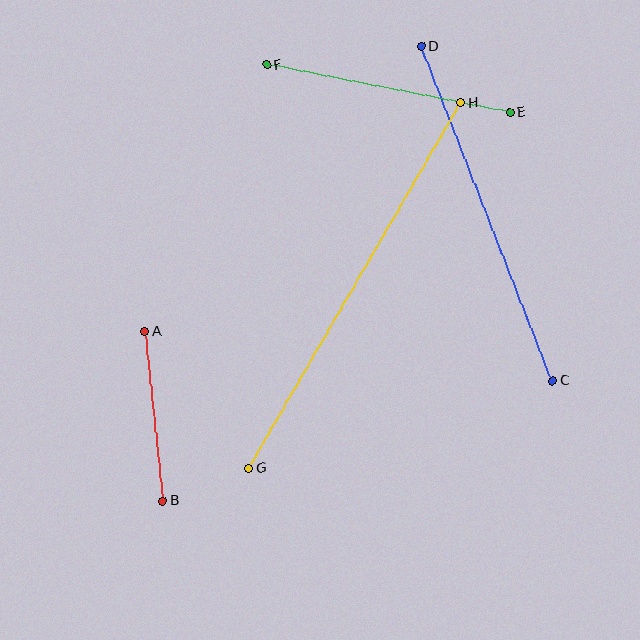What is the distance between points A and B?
The distance is approximately 171 pixels.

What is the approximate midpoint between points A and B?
The midpoint is at approximately (154, 416) pixels.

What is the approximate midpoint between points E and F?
The midpoint is at approximately (388, 89) pixels.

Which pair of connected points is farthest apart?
Points G and H are farthest apart.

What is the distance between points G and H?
The distance is approximately 423 pixels.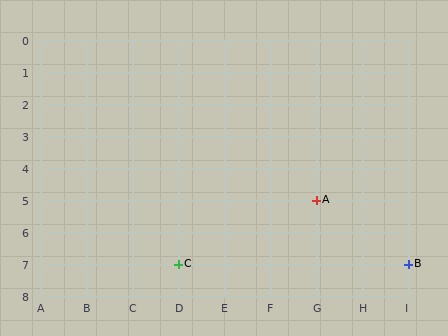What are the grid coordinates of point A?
Point A is at grid coordinates (G, 5).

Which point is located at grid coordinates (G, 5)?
Point A is at (G, 5).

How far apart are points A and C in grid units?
Points A and C are 3 columns and 2 rows apart (about 3.6 grid units diagonally).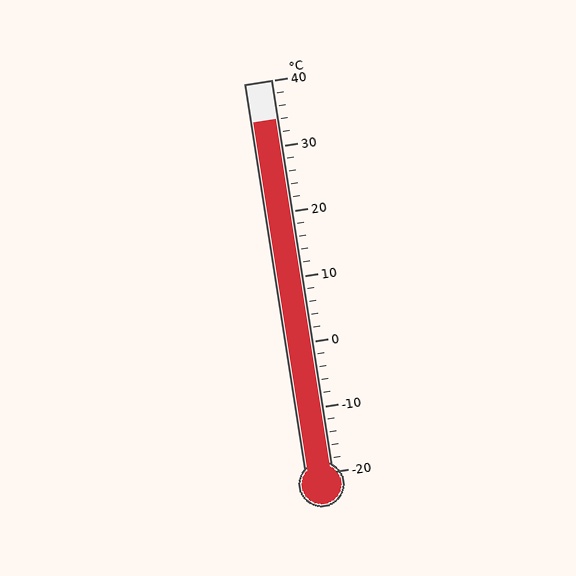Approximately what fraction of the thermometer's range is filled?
The thermometer is filled to approximately 90% of its range.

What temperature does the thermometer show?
The thermometer shows approximately 34°C.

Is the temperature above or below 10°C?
The temperature is above 10°C.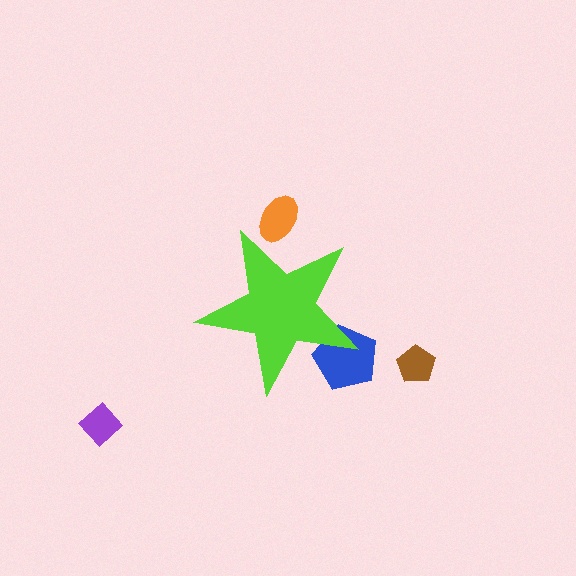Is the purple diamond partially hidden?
No, the purple diamond is fully visible.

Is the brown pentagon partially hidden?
No, the brown pentagon is fully visible.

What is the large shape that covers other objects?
A lime star.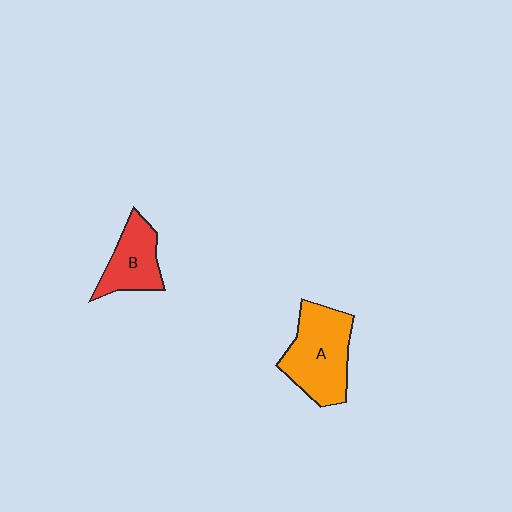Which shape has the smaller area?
Shape B (red).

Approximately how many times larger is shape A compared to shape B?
Approximately 1.5 times.